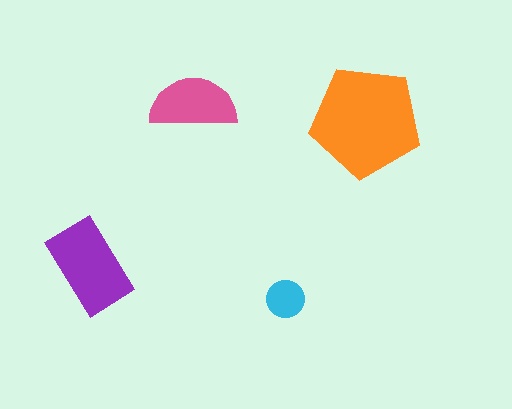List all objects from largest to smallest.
The orange pentagon, the purple rectangle, the pink semicircle, the cyan circle.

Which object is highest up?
The pink semicircle is topmost.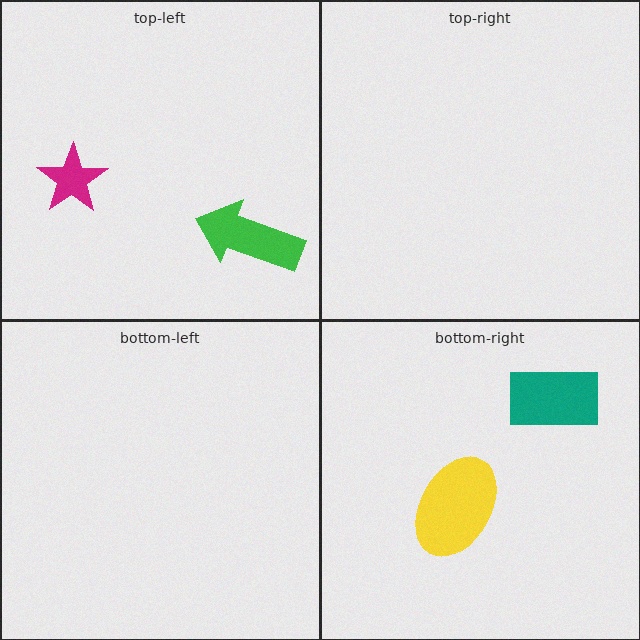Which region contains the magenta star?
The top-left region.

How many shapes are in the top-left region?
2.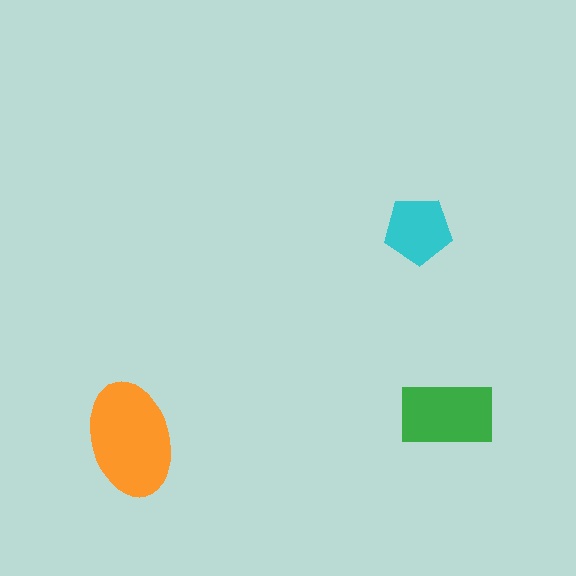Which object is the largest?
The orange ellipse.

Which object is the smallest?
The cyan pentagon.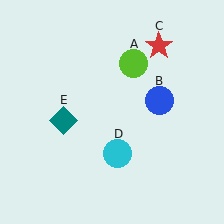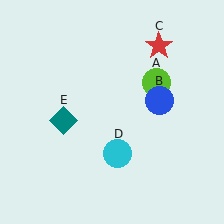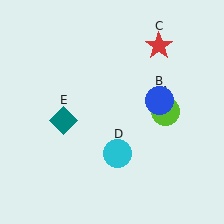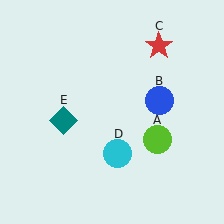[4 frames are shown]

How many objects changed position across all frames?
1 object changed position: lime circle (object A).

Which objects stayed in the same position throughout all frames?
Blue circle (object B) and red star (object C) and cyan circle (object D) and teal diamond (object E) remained stationary.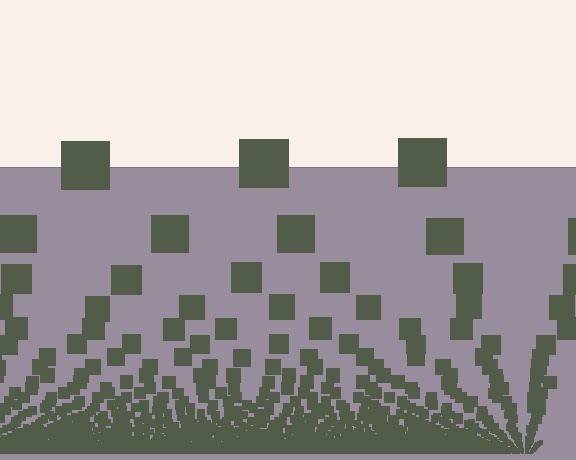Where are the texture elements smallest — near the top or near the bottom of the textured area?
Near the bottom.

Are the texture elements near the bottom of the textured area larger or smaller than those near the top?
Smaller. The gradient is inverted — elements near the bottom are smaller and denser.